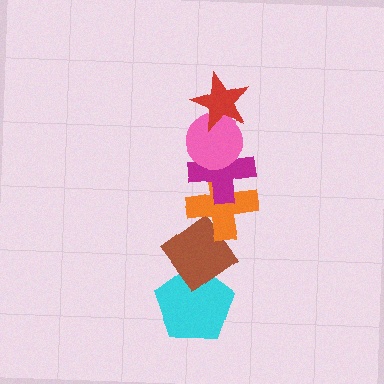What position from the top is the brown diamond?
The brown diamond is 5th from the top.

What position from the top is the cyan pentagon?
The cyan pentagon is 6th from the top.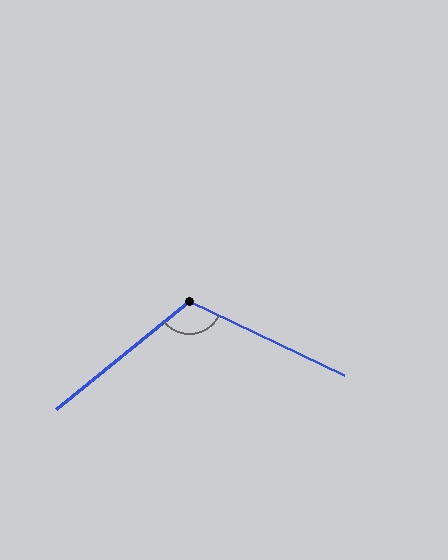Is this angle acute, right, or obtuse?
It is obtuse.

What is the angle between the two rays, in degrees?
Approximately 115 degrees.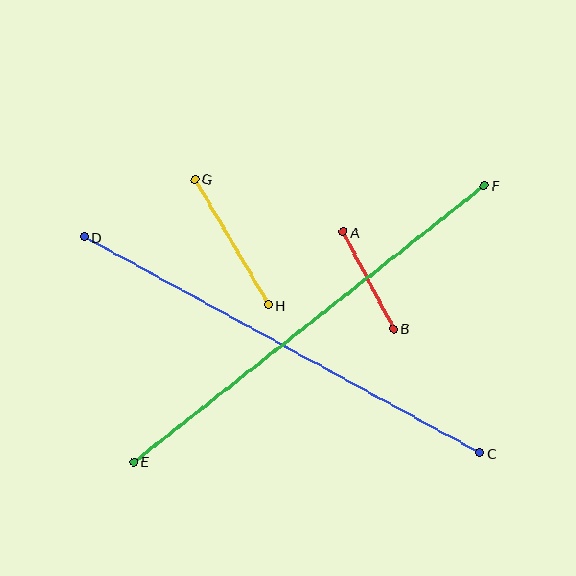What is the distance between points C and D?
The distance is approximately 451 pixels.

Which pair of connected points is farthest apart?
Points C and D are farthest apart.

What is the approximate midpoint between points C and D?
The midpoint is at approximately (282, 345) pixels.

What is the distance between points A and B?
The distance is approximately 109 pixels.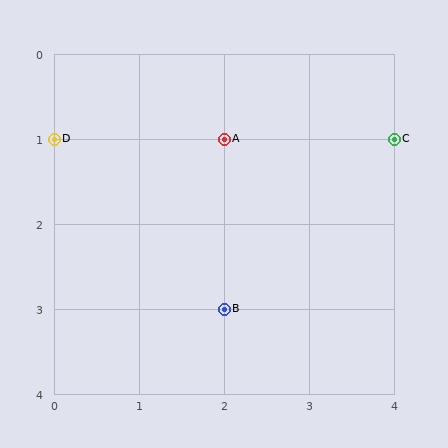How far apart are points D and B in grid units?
Points D and B are 2 columns and 2 rows apart (about 2.8 grid units diagonally).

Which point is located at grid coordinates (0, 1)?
Point D is at (0, 1).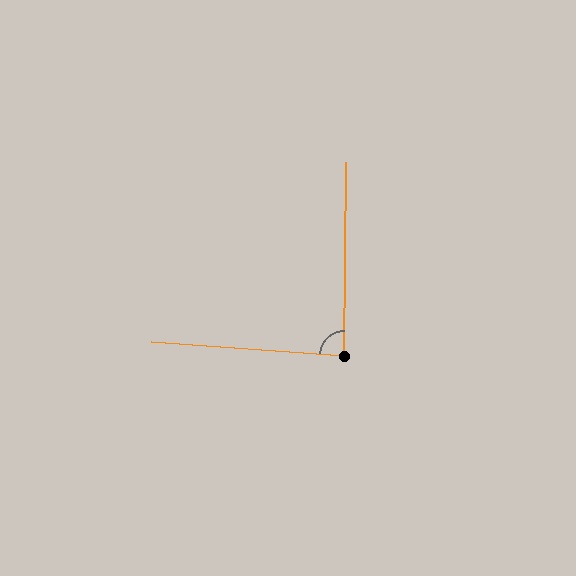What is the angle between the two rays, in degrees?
Approximately 87 degrees.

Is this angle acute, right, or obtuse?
It is approximately a right angle.